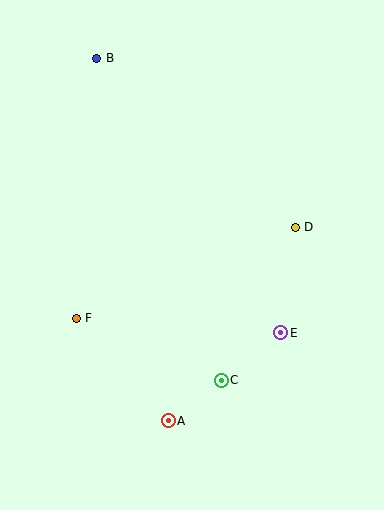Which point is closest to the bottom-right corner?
Point E is closest to the bottom-right corner.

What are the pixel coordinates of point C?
Point C is at (221, 380).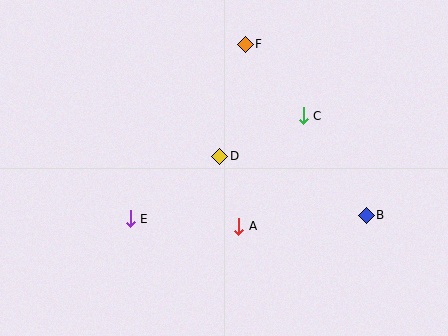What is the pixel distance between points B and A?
The distance between B and A is 128 pixels.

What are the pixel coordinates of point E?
Point E is at (130, 219).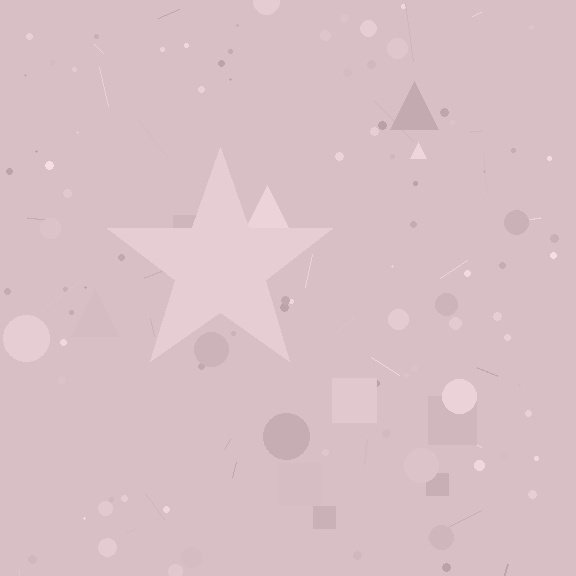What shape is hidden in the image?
A star is hidden in the image.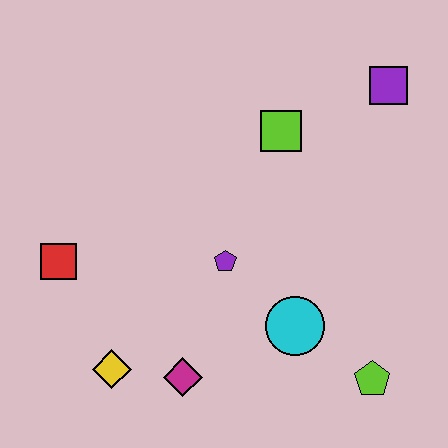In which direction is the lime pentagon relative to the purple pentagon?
The lime pentagon is to the right of the purple pentagon.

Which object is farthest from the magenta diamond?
The purple square is farthest from the magenta diamond.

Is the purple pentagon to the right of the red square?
Yes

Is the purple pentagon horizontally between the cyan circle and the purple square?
No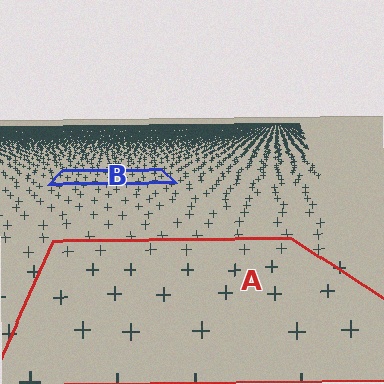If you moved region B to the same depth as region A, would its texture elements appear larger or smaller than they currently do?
They would appear larger. At a closer depth, the same texture elements are projected at a bigger on-screen size.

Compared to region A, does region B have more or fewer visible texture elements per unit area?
Region B has more texture elements per unit area — they are packed more densely because it is farther away.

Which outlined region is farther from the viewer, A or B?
Region B is farther from the viewer — the texture elements inside it appear smaller and more densely packed.